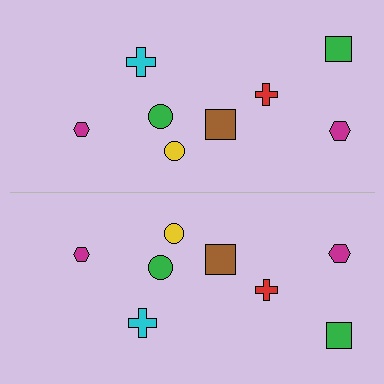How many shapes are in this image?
There are 16 shapes in this image.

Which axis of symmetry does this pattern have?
The pattern has a horizontal axis of symmetry running through the center of the image.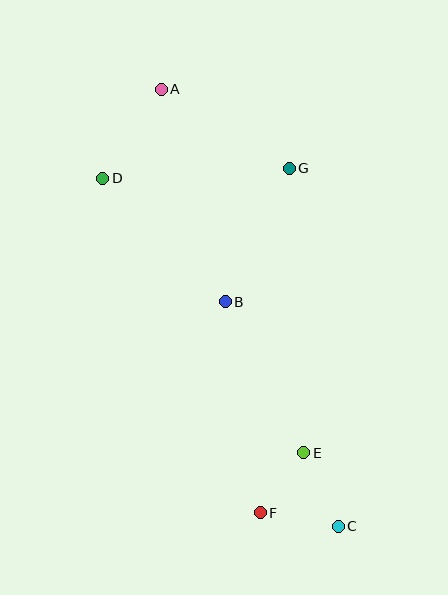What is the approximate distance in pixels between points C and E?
The distance between C and E is approximately 81 pixels.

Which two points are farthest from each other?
Points A and C are farthest from each other.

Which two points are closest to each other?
Points E and F are closest to each other.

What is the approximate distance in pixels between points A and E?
The distance between A and E is approximately 391 pixels.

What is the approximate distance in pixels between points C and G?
The distance between C and G is approximately 361 pixels.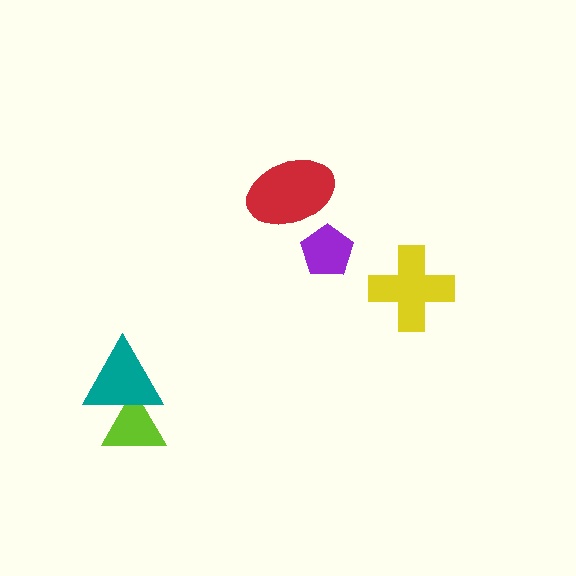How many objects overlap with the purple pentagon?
0 objects overlap with the purple pentagon.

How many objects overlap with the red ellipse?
0 objects overlap with the red ellipse.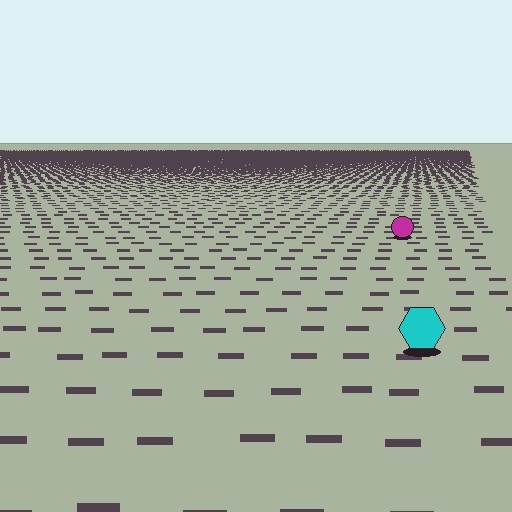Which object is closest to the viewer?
The cyan hexagon is closest. The texture marks near it are larger and more spread out.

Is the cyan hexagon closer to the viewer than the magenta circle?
Yes. The cyan hexagon is closer — you can tell from the texture gradient: the ground texture is coarser near it.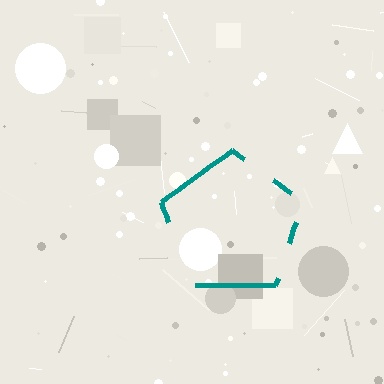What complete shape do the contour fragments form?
The contour fragments form a pentagon.